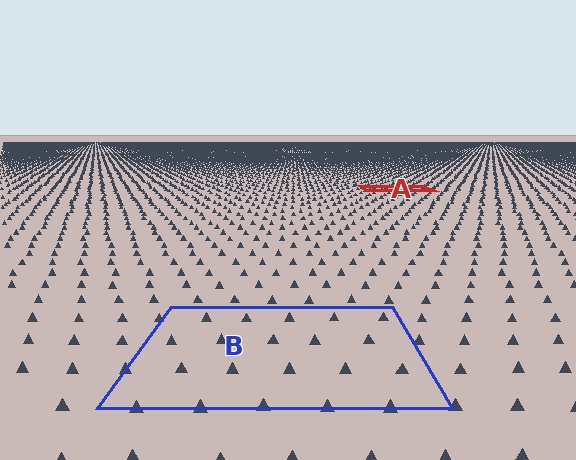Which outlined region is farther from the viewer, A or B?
Region A is farther from the viewer — the texture elements inside it appear smaller and more densely packed.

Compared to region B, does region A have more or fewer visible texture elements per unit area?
Region A has more texture elements per unit area — they are packed more densely because it is farther away.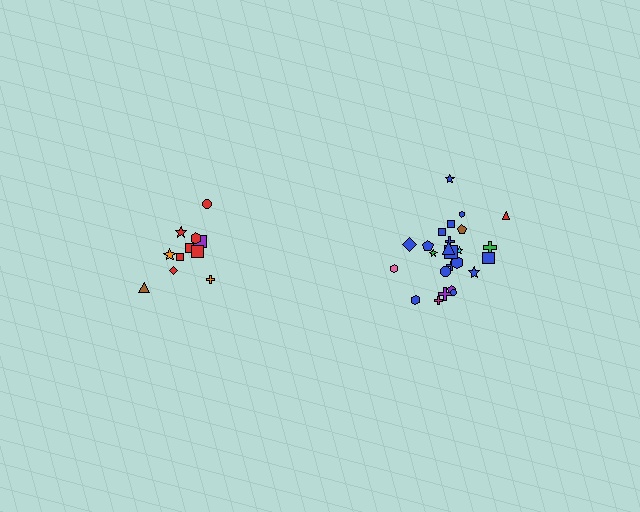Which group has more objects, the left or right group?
The right group.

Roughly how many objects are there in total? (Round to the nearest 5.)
Roughly 35 objects in total.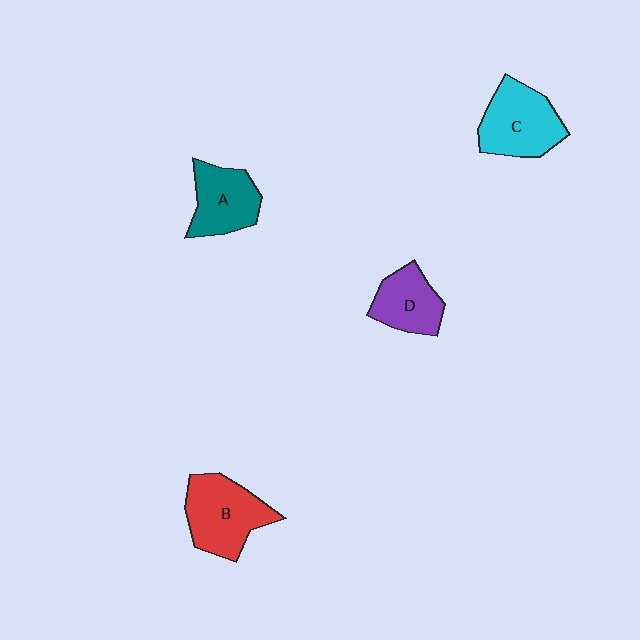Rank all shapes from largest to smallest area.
From largest to smallest: B (red), C (cyan), A (teal), D (purple).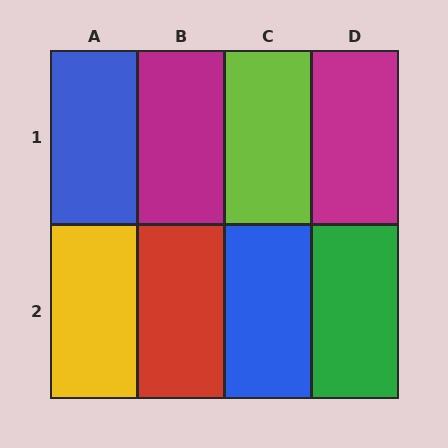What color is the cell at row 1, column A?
Blue.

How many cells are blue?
2 cells are blue.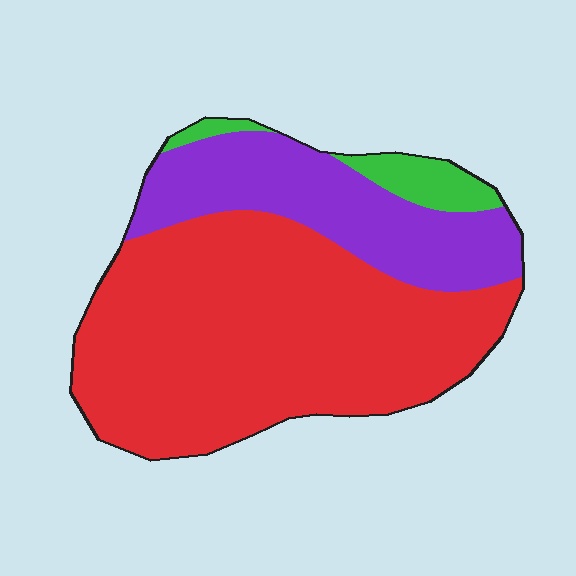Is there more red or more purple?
Red.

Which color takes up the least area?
Green, at roughly 5%.